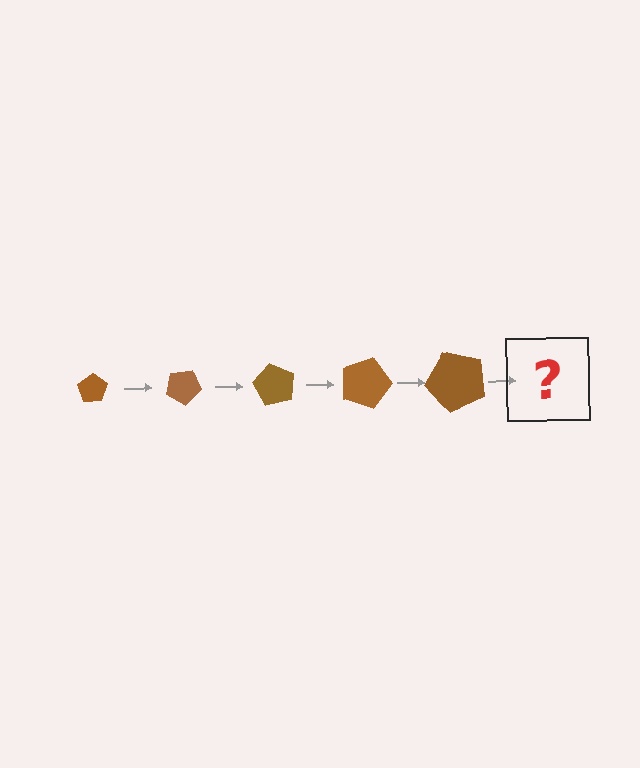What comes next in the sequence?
The next element should be a pentagon, larger than the previous one and rotated 150 degrees from the start.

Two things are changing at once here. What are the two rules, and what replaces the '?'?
The two rules are that the pentagon grows larger each step and it rotates 30 degrees each step. The '?' should be a pentagon, larger than the previous one and rotated 150 degrees from the start.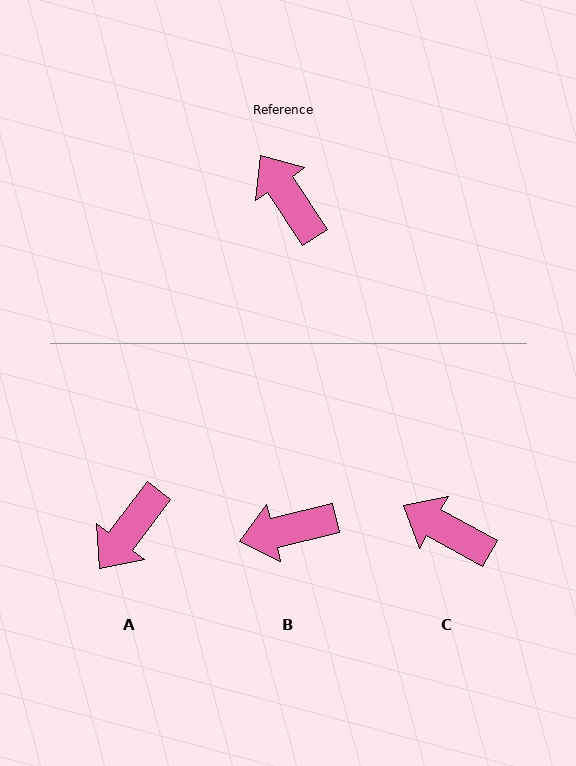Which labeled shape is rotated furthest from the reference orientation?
A, about 110 degrees away.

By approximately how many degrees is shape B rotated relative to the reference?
Approximately 70 degrees counter-clockwise.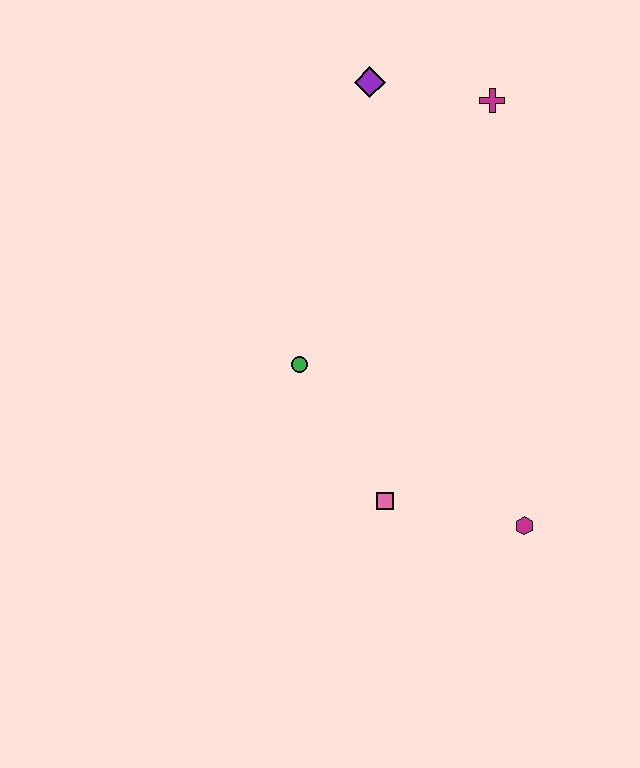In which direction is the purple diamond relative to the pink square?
The purple diamond is above the pink square.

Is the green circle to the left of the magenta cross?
Yes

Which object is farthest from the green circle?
The magenta cross is farthest from the green circle.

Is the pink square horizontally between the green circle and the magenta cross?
Yes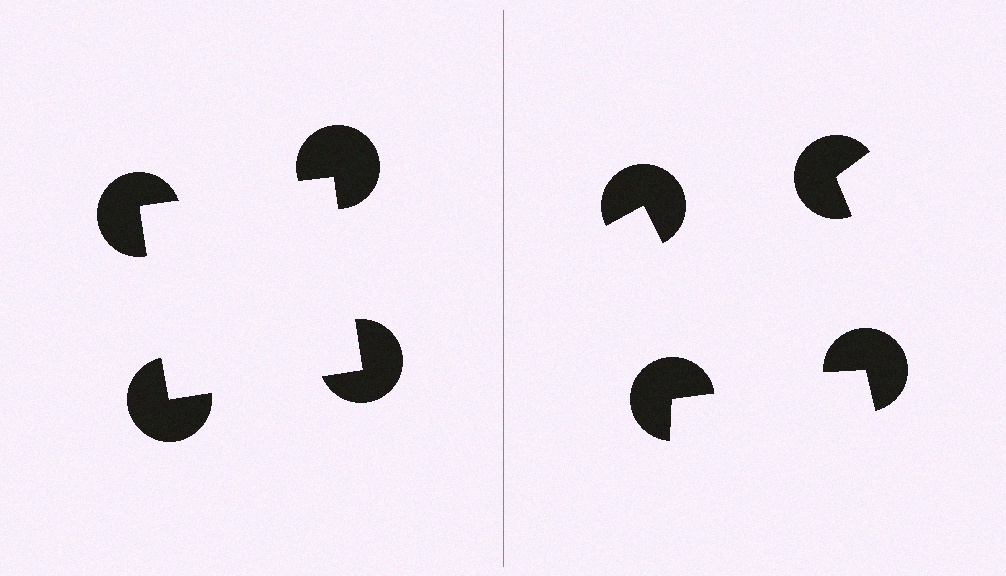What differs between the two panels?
The pac-man discs are positioned identically on both sides; only the wedge orientations differ. On the left they align to a square; on the right they are misaligned.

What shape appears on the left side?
An illusory square.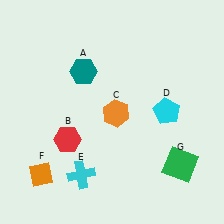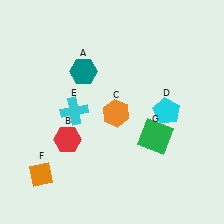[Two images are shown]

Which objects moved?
The objects that moved are: the cyan cross (E), the green square (G).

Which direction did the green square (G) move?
The green square (G) moved up.